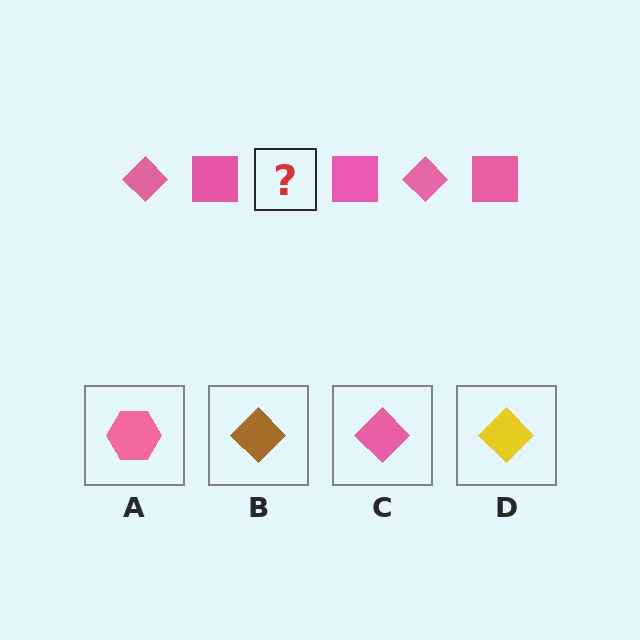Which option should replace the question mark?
Option C.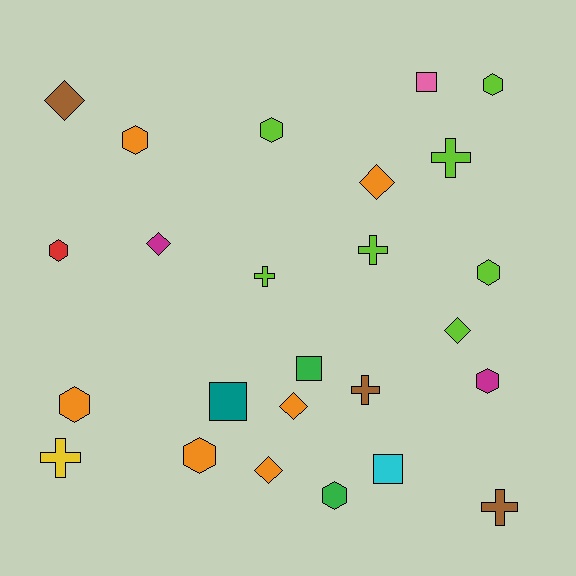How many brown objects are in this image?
There are 3 brown objects.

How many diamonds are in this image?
There are 6 diamonds.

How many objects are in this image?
There are 25 objects.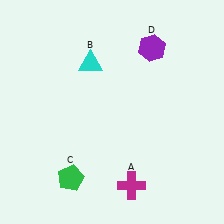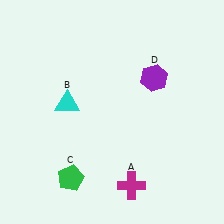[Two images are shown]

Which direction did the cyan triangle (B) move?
The cyan triangle (B) moved down.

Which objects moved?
The objects that moved are: the cyan triangle (B), the purple hexagon (D).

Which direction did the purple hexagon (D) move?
The purple hexagon (D) moved down.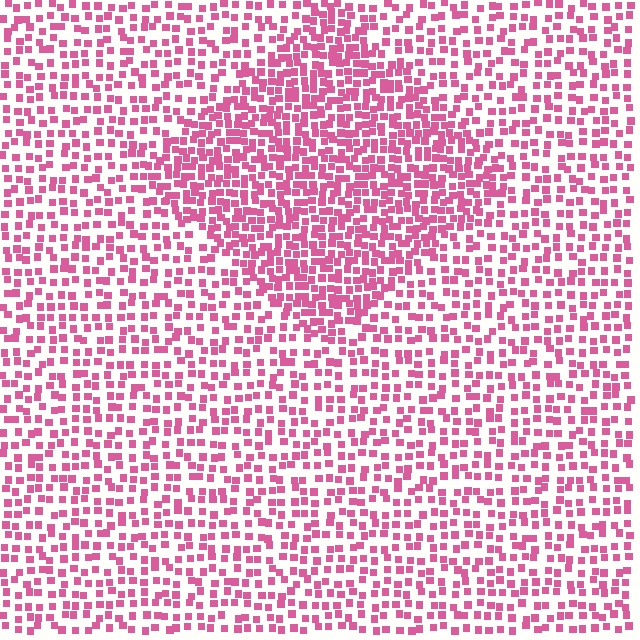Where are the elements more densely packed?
The elements are more densely packed inside the diamond boundary.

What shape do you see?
I see a diamond.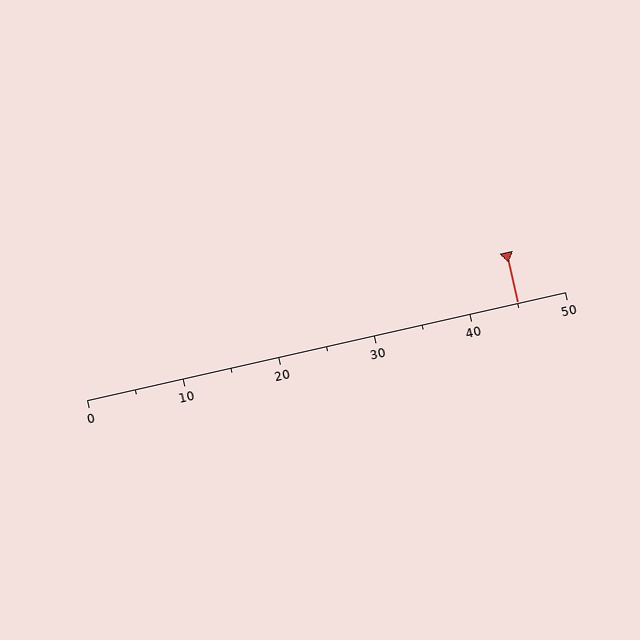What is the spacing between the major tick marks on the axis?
The major ticks are spaced 10 apart.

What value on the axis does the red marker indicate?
The marker indicates approximately 45.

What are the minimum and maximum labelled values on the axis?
The axis runs from 0 to 50.